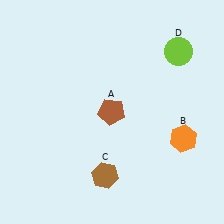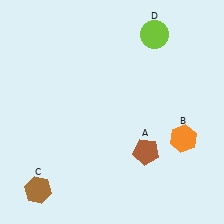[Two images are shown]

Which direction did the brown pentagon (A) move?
The brown pentagon (A) moved down.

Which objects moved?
The objects that moved are: the brown pentagon (A), the brown hexagon (C), the lime circle (D).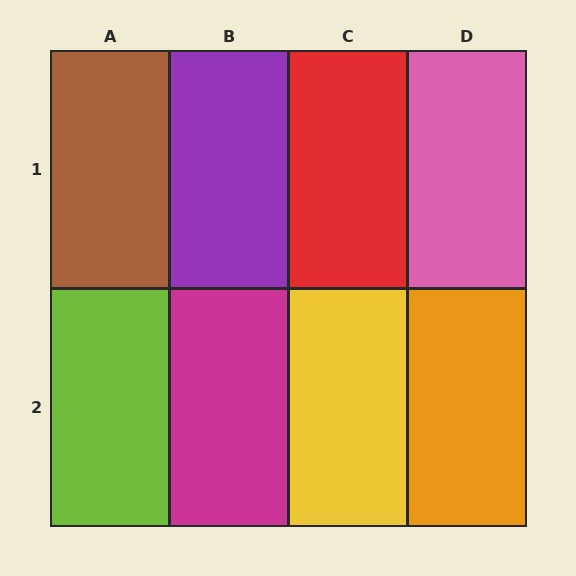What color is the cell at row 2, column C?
Yellow.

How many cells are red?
1 cell is red.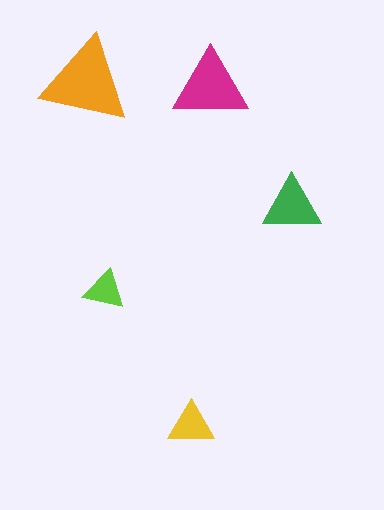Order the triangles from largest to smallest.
the orange one, the magenta one, the green one, the yellow one, the lime one.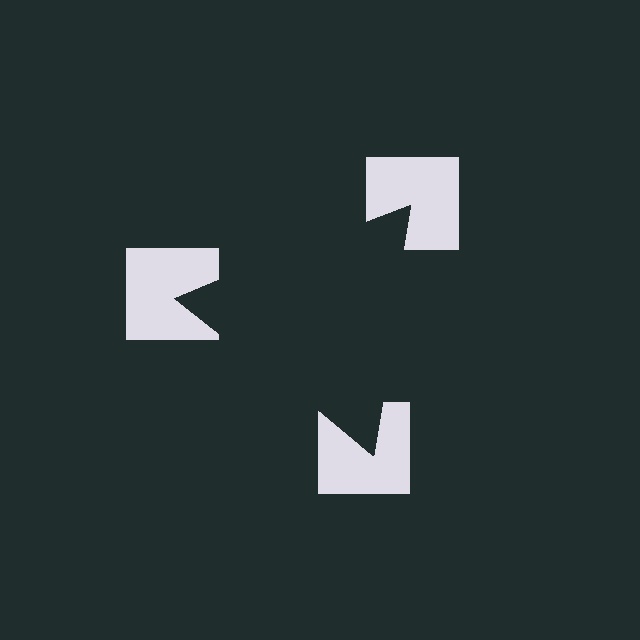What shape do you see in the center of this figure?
An illusory triangle — its edges are inferred from the aligned wedge cuts in the notched squares, not physically drawn.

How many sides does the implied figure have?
3 sides.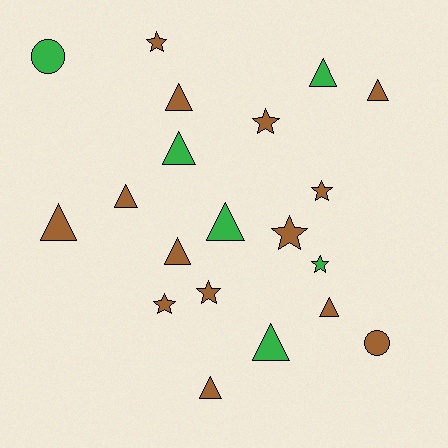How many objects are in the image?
There are 20 objects.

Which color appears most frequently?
Brown, with 14 objects.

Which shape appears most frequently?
Triangle, with 11 objects.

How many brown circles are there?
There is 1 brown circle.